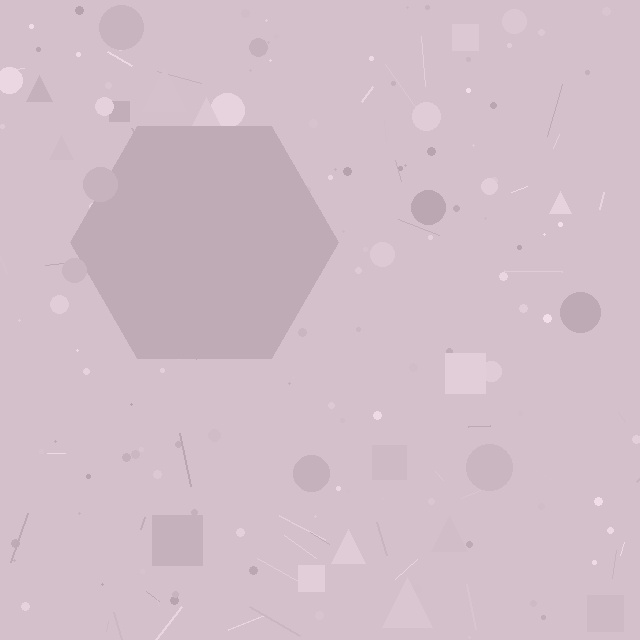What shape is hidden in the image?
A hexagon is hidden in the image.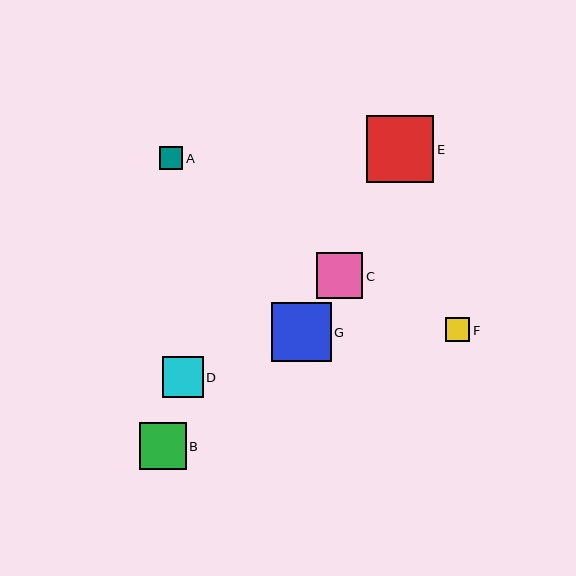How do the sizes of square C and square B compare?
Square C and square B are approximately the same size.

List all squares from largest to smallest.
From largest to smallest: E, G, C, B, D, F, A.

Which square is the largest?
Square E is the largest with a size of approximately 67 pixels.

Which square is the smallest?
Square A is the smallest with a size of approximately 23 pixels.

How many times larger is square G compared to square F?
Square G is approximately 2.4 times the size of square F.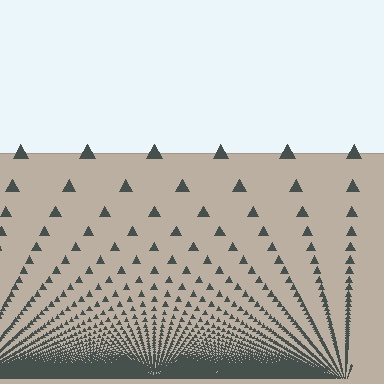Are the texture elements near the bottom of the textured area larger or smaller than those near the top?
Smaller. The gradient is inverted — elements near the bottom are smaller and denser.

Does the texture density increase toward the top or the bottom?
Density increases toward the bottom.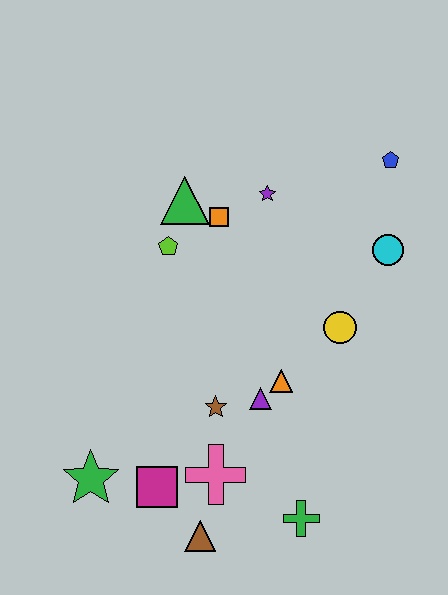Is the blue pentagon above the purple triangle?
Yes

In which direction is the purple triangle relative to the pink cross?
The purple triangle is above the pink cross.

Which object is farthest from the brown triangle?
The blue pentagon is farthest from the brown triangle.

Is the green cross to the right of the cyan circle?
No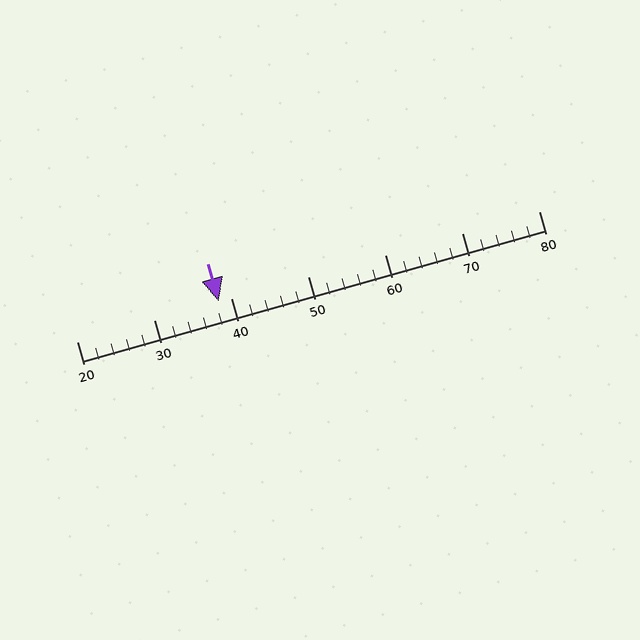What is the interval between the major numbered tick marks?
The major tick marks are spaced 10 units apart.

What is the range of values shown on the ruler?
The ruler shows values from 20 to 80.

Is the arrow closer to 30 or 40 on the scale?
The arrow is closer to 40.